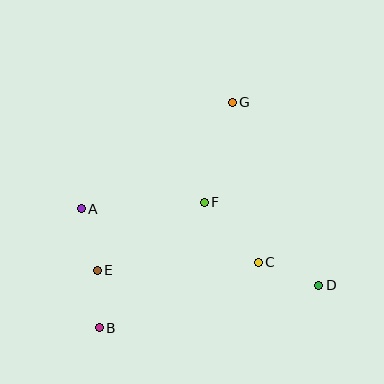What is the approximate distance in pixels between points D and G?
The distance between D and G is approximately 202 pixels.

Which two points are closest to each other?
Points B and E are closest to each other.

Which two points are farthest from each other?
Points B and G are farthest from each other.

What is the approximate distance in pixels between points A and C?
The distance between A and C is approximately 185 pixels.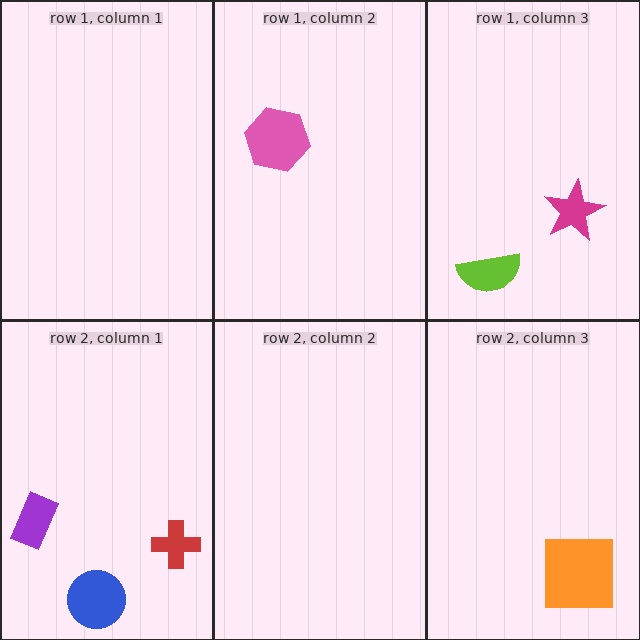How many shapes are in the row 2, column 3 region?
1.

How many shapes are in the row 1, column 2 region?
1.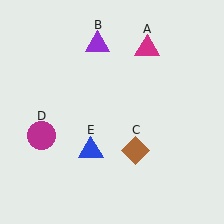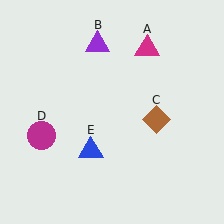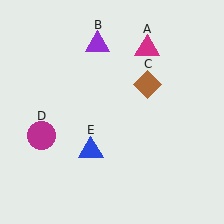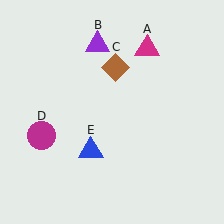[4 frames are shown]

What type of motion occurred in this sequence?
The brown diamond (object C) rotated counterclockwise around the center of the scene.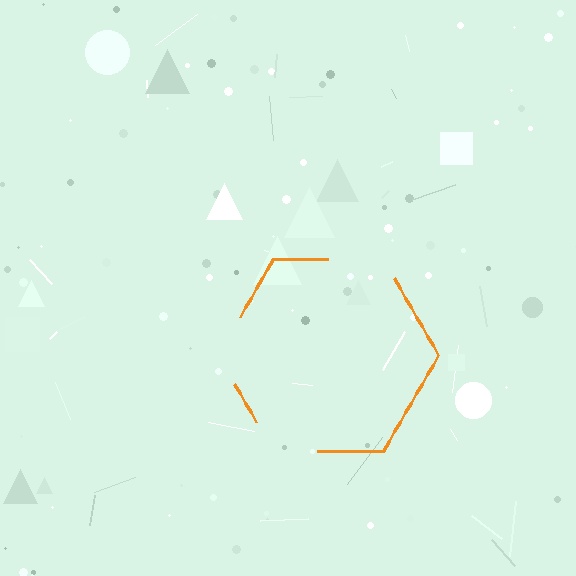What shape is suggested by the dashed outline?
The dashed outline suggests a hexagon.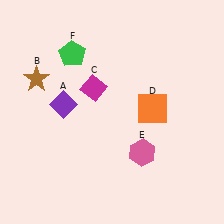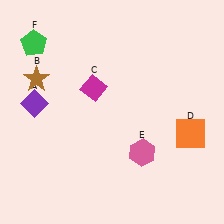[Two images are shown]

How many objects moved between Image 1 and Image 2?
3 objects moved between the two images.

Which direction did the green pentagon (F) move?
The green pentagon (F) moved left.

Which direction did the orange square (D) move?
The orange square (D) moved right.